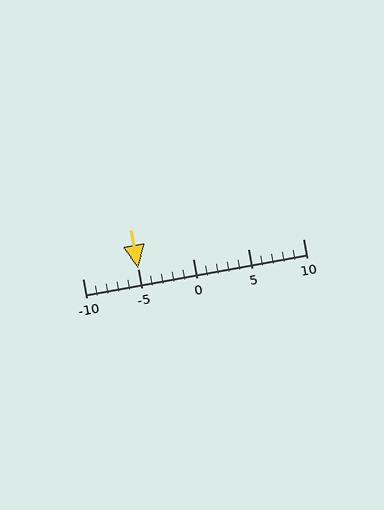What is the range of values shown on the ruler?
The ruler shows values from -10 to 10.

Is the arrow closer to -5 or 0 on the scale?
The arrow is closer to -5.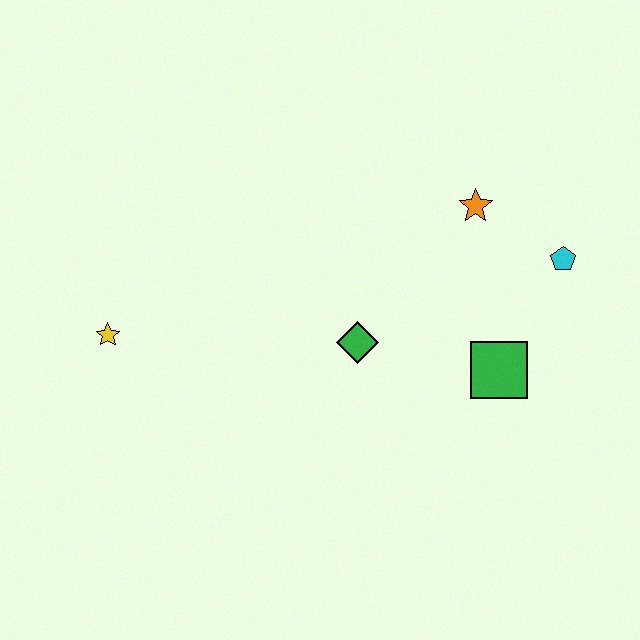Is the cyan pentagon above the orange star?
No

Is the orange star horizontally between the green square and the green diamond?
Yes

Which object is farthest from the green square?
The yellow star is farthest from the green square.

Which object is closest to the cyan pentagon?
The orange star is closest to the cyan pentagon.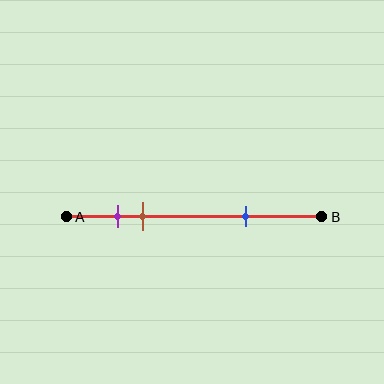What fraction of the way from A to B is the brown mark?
The brown mark is approximately 30% (0.3) of the way from A to B.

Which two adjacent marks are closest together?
The purple and brown marks are the closest adjacent pair.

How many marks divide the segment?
There are 3 marks dividing the segment.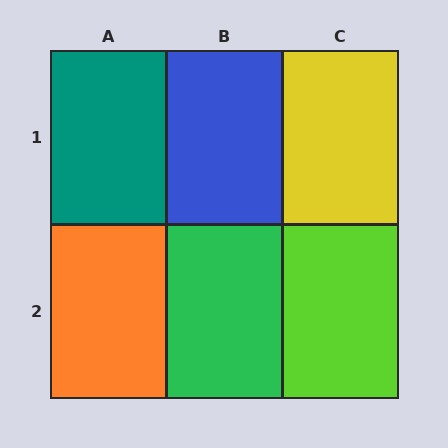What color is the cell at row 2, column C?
Lime.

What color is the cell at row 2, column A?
Orange.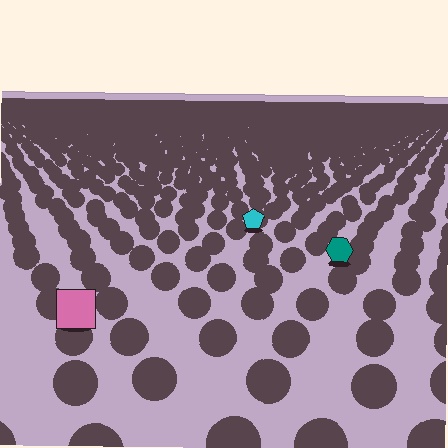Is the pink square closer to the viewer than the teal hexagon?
Yes. The pink square is closer — you can tell from the texture gradient: the ground texture is coarser near it.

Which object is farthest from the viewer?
The cyan pentagon is farthest from the viewer. It appears smaller and the ground texture around it is denser.